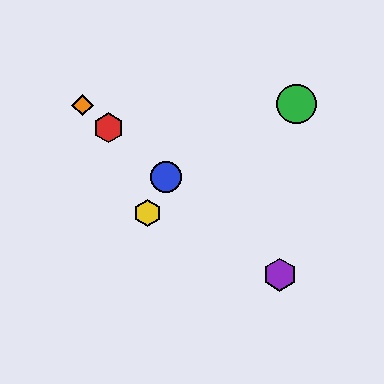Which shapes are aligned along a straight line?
The red hexagon, the blue circle, the purple hexagon, the orange diamond are aligned along a straight line.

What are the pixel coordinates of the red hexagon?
The red hexagon is at (108, 128).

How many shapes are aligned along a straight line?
4 shapes (the red hexagon, the blue circle, the purple hexagon, the orange diamond) are aligned along a straight line.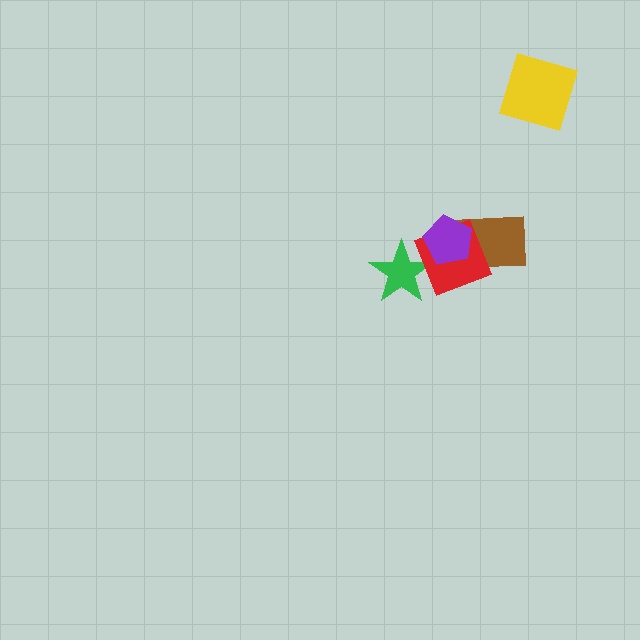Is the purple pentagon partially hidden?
No, no other shape covers it.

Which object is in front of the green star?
The red square is in front of the green star.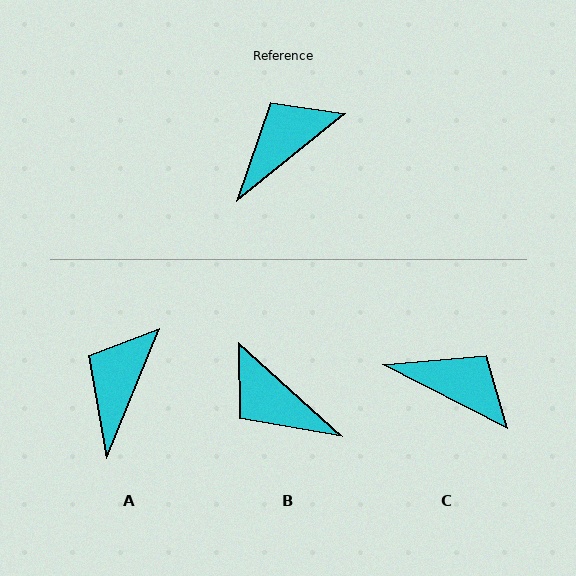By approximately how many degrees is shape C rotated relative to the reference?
Approximately 66 degrees clockwise.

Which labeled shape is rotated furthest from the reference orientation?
B, about 99 degrees away.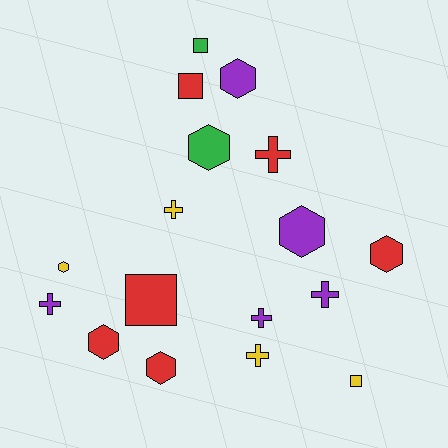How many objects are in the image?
There are 17 objects.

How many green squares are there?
There is 1 green square.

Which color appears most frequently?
Red, with 6 objects.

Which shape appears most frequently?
Hexagon, with 7 objects.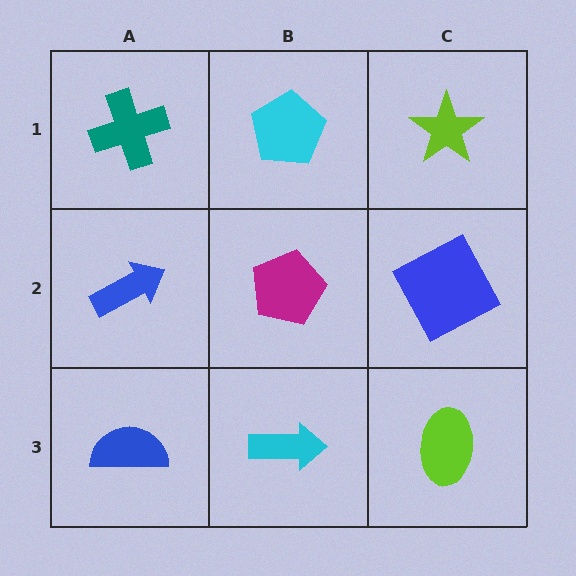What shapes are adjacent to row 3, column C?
A blue square (row 2, column C), a cyan arrow (row 3, column B).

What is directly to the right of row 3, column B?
A lime ellipse.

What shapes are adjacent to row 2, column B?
A cyan pentagon (row 1, column B), a cyan arrow (row 3, column B), a blue arrow (row 2, column A), a blue square (row 2, column C).